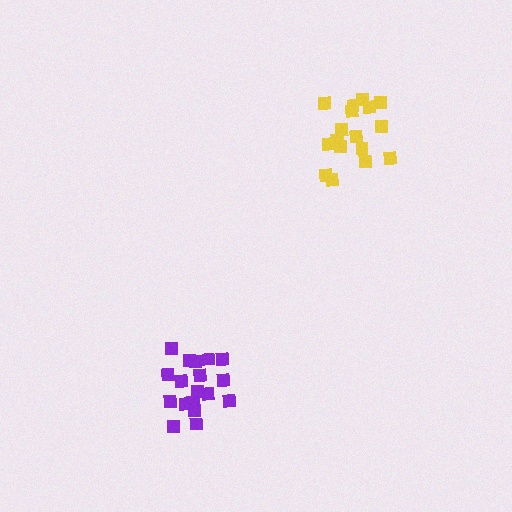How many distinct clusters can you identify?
There are 2 distinct clusters.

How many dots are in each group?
Group 1: 18 dots, Group 2: 18 dots (36 total).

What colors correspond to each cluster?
The clusters are colored: yellow, purple.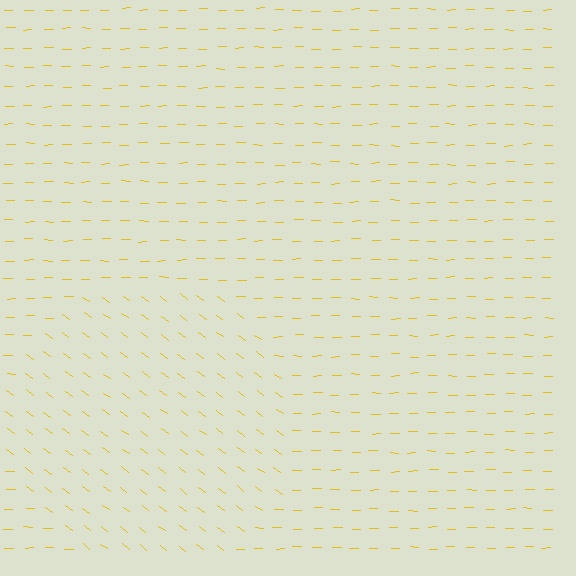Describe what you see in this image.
The image is filled with small yellow line segments. A circle region in the image has lines oriented differently from the surrounding lines, creating a visible texture boundary.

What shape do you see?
I see a circle.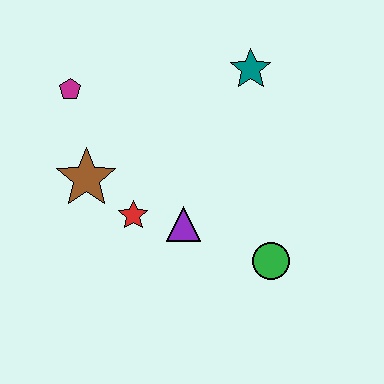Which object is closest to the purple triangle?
The red star is closest to the purple triangle.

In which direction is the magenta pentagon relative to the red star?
The magenta pentagon is above the red star.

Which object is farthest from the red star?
The teal star is farthest from the red star.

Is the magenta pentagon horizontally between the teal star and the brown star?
No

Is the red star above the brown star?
No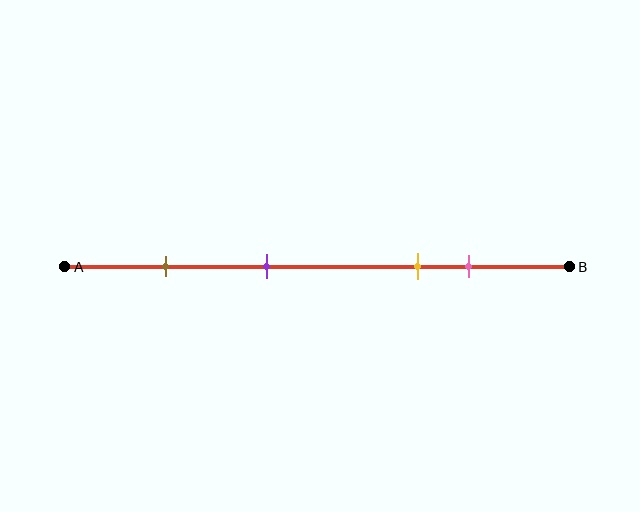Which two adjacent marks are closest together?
The yellow and pink marks are the closest adjacent pair.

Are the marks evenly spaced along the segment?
No, the marks are not evenly spaced.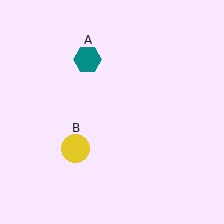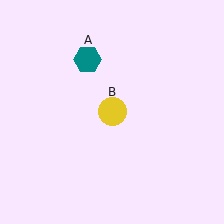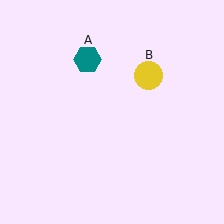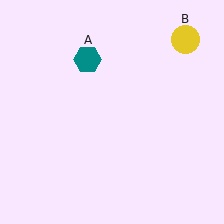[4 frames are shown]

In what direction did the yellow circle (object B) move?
The yellow circle (object B) moved up and to the right.